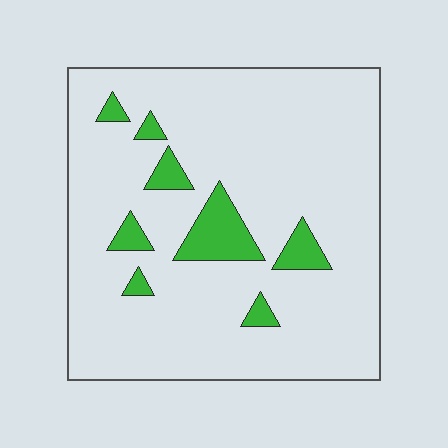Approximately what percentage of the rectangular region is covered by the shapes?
Approximately 10%.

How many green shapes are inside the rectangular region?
8.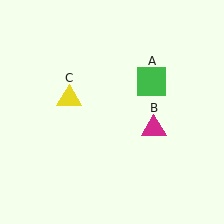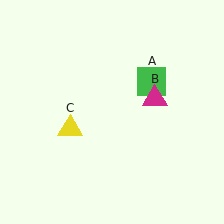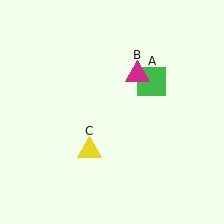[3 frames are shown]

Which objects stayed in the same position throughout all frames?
Green square (object A) remained stationary.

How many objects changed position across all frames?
2 objects changed position: magenta triangle (object B), yellow triangle (object C).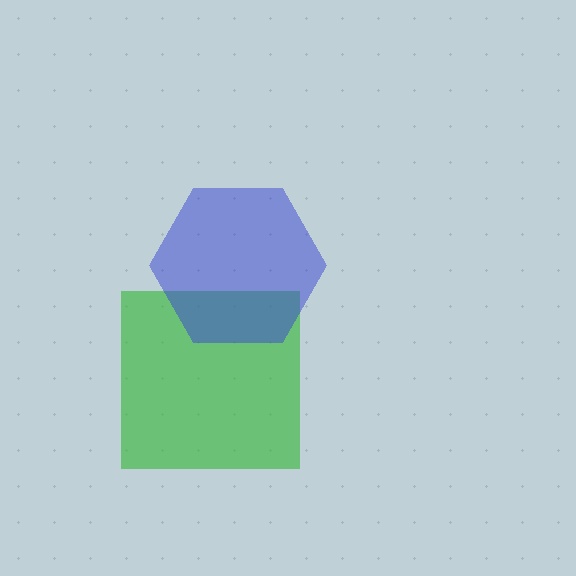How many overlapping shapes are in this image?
There are 2 overlapping shapes in the image.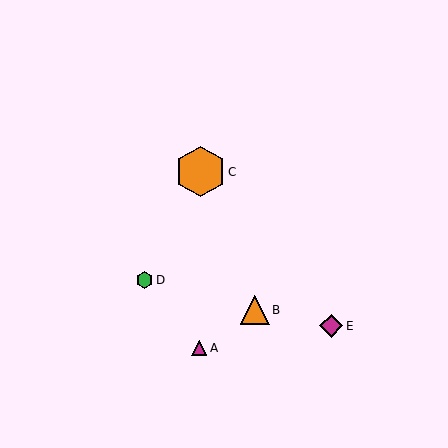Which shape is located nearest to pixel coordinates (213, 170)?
The orange hexagon (labeled C) at (200, 172) is nearest to that location.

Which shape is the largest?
The orange hexagon (labeled C) is the largest.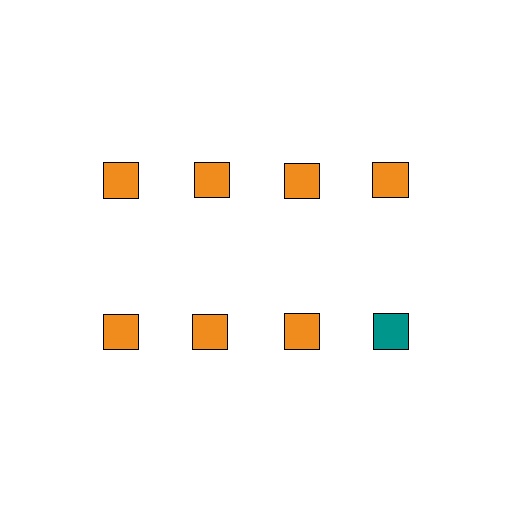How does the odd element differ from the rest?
It has a different color: teal instead of orange.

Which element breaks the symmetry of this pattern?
The teal square in the second row, second from right column breaks the symmetry. All other shapes are orange squares.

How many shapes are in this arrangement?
There are 8 shapes arranged in a grid pattern.